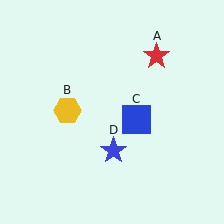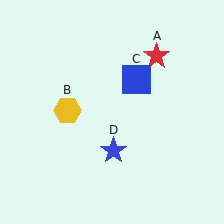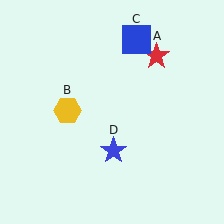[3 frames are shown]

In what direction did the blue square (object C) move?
The blue square (object C) moved up.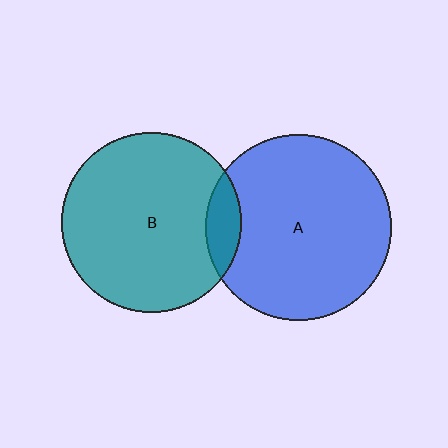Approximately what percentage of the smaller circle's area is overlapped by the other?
Approximately 10%.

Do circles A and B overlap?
Yes.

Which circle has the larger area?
Circle A (blue).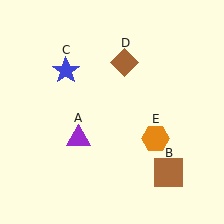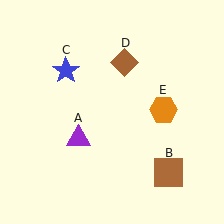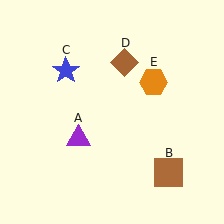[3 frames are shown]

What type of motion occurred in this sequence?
The orange hexagon (object E) rotated counterclockwise around the center of the scene.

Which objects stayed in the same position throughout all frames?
Purple triangle (object A) and brown square (object B) and blue star (object C) and brown diamond (object D) remained stationary.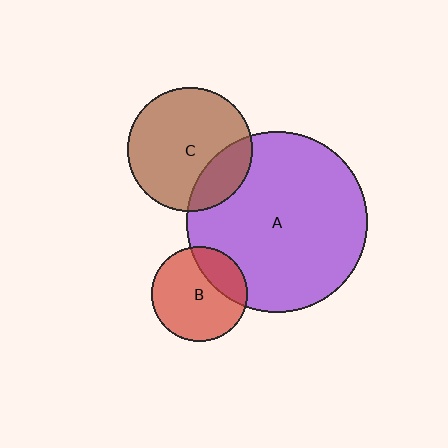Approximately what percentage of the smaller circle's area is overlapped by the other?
Approximately 25%.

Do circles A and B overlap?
Yes.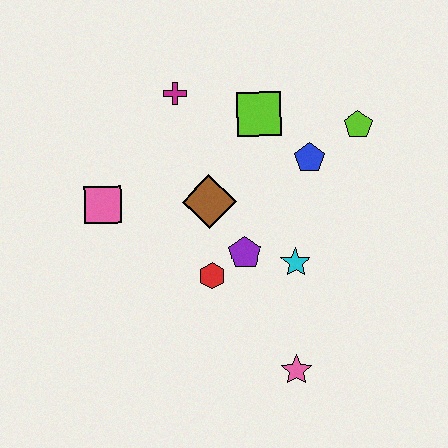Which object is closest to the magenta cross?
The lime square is closest to the magenta cross.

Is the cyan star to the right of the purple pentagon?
Yes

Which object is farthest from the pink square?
The lime pentagon is farthest from the pink square.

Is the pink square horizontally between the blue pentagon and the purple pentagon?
No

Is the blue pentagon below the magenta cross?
Yes